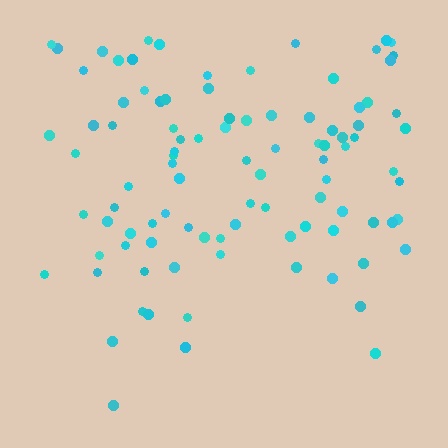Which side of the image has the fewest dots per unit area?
The bottom.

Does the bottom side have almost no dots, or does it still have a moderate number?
Still a moderate number, just noticeably fewer than the top.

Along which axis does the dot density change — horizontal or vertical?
Vertical.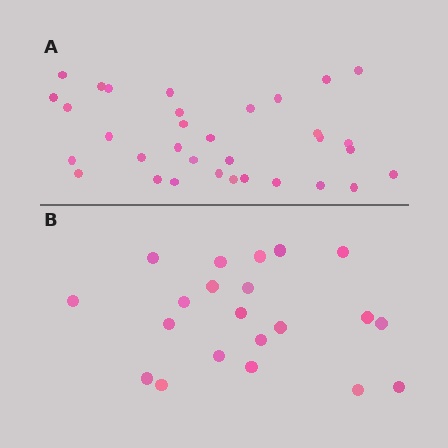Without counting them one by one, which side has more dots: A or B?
Region A (the top region) has more dots.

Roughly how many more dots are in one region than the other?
Region A has roughly 12 or so more dots than region B.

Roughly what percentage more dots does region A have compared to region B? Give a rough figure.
About 55% more.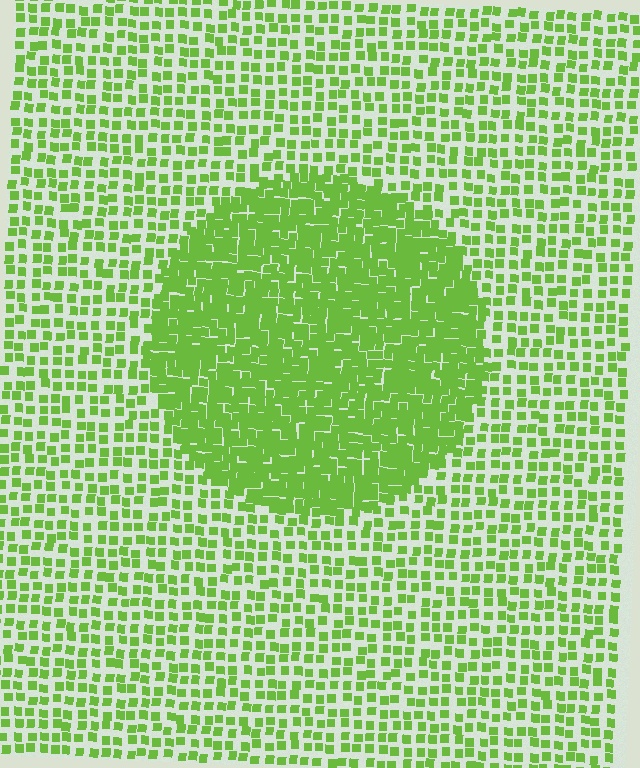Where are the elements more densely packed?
The elements are more densely packed inside the circle boundary.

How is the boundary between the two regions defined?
The boundary is defined by a change in element density (approximately 2.3x ratio). All elements are the same color, size, and shape.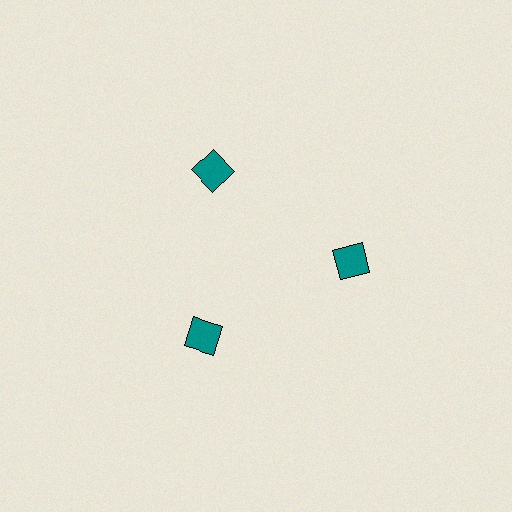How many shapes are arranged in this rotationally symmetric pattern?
There are 3 shapes, arranged in 3 groups of 1.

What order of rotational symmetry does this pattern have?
This pattern has 3-fold rotational symmetry.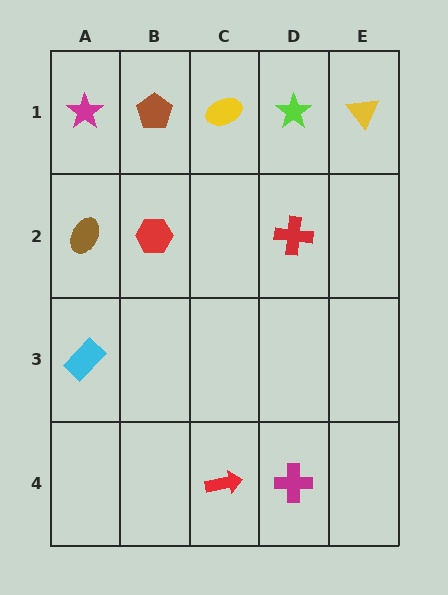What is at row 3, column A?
A cyan rectangle.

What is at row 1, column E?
A yellow triangle.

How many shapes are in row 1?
5 shapes.